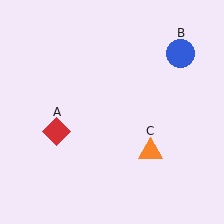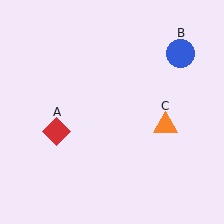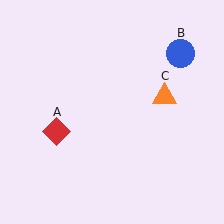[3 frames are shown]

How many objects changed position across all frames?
1 object changed position: orange triangle (object C).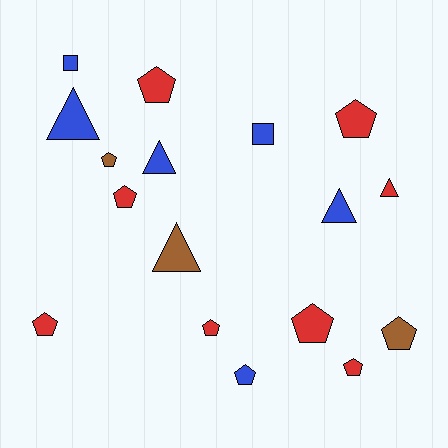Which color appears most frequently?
Red, with 8 objects.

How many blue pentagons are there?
There is 1 blue pentagon.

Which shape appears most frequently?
Pentagon, with 10 objects.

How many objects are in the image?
There are 17 objects.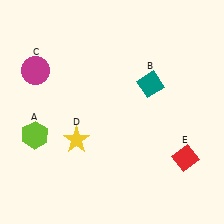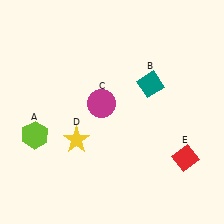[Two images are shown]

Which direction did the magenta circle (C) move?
The magenta circle (C) moved right.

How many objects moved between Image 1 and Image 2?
1 object moved between the two images.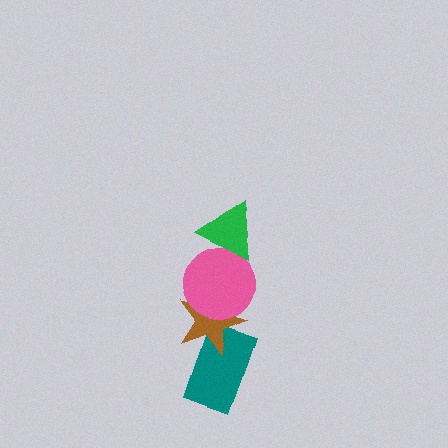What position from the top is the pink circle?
The pink circle is 2nd from the top.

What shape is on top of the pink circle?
The green triangle is on top of the pink circle.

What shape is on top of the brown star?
The pink circle is on top of the brown star.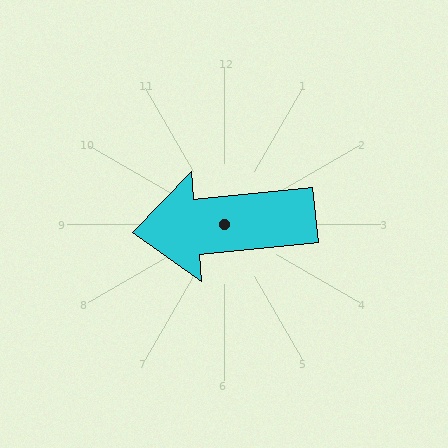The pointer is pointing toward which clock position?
Roughly 9 o'clock.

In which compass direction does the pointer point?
West.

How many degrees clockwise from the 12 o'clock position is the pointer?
Approximately 265 degrees.